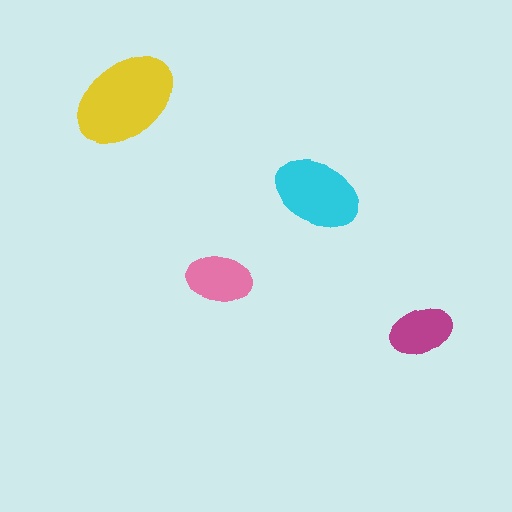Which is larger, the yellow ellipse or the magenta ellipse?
The yellow one.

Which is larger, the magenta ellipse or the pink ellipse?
The pink one.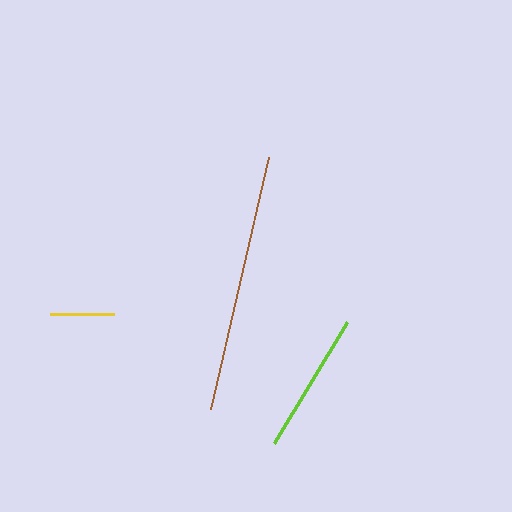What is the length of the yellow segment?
The yellow segment is approximately 63 pixels long.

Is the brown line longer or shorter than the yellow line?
The brown line is longer than the yellow line.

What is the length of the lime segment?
The lime segment is approximately 141 pixels long.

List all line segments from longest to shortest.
From longest to shortest: brown, lime, yellow.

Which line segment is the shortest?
The yellow line is the shortest at approximately 63 pixels.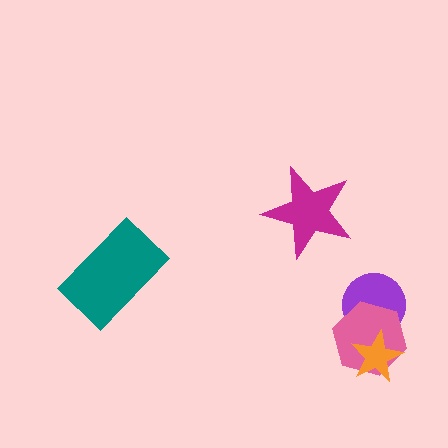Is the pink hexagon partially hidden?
Yes, it is partially covered by another shape.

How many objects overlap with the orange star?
2 objects overlap with the orange star.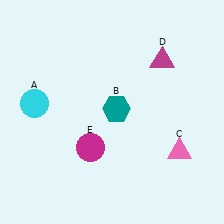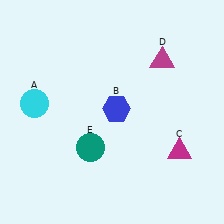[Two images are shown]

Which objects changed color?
B changed from teal to blue. C changed from pink to magenta. E changed from magenta to teal.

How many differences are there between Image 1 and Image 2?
There are 3 differences between the two images.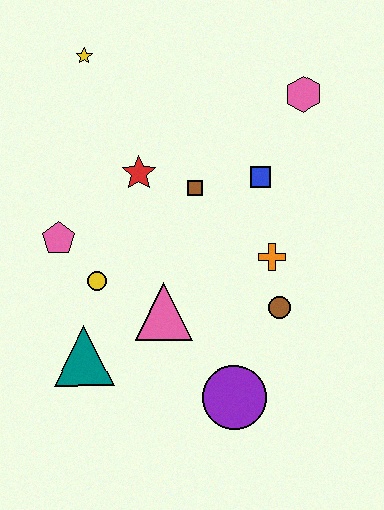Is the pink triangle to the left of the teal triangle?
No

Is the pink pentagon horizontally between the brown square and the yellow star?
No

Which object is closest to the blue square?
The brown square is closest to the blue square.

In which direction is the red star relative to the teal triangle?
The red star is above the teal triangle.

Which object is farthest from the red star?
The purple circle is farthest from the red star.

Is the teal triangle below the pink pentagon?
Yes